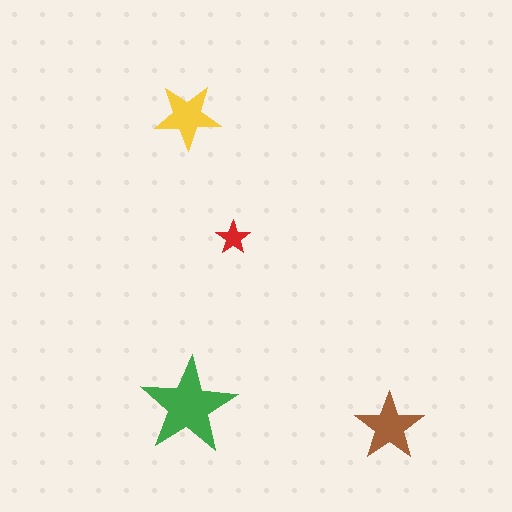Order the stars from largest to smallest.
the green one, the brown one, the yellow one, the red one.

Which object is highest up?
The yellow star is topmost.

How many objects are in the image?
There are 4 objects in the image.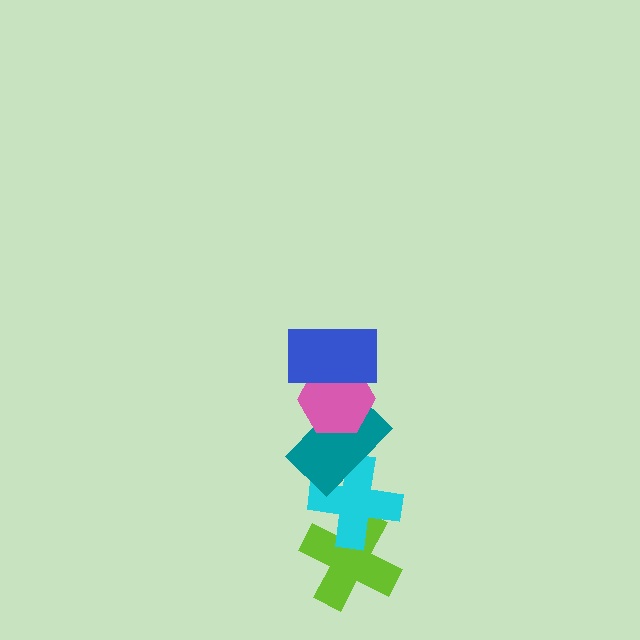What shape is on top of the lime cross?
The cyan cross is on top of the lime cross.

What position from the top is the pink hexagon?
The pink hexagon is 2nd from the top.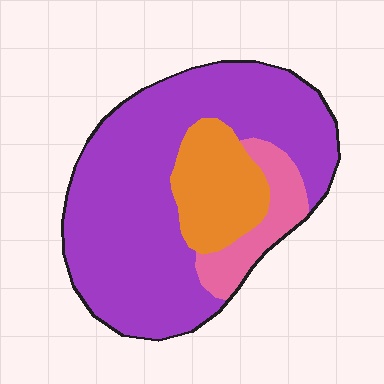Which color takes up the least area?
Pink, at roughly 10%.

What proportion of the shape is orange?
Orange takes up about one sixth (1/6) of the shape.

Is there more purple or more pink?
Purple.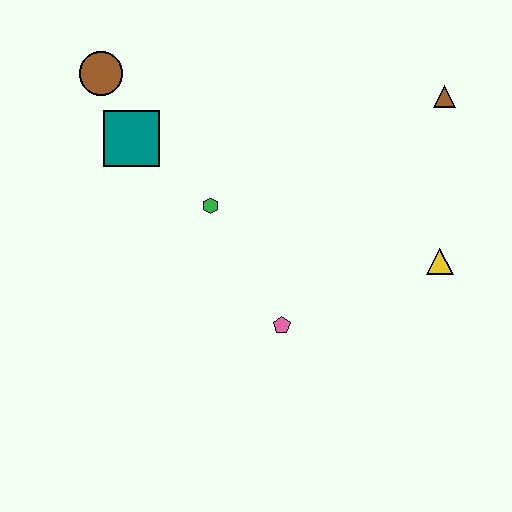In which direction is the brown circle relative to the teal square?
The brown circle is above the teal square.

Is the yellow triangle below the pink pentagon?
No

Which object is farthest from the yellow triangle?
The brown circle is farthest from the yellow triangle.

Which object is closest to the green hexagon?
The teal square is closest to the green hexagon.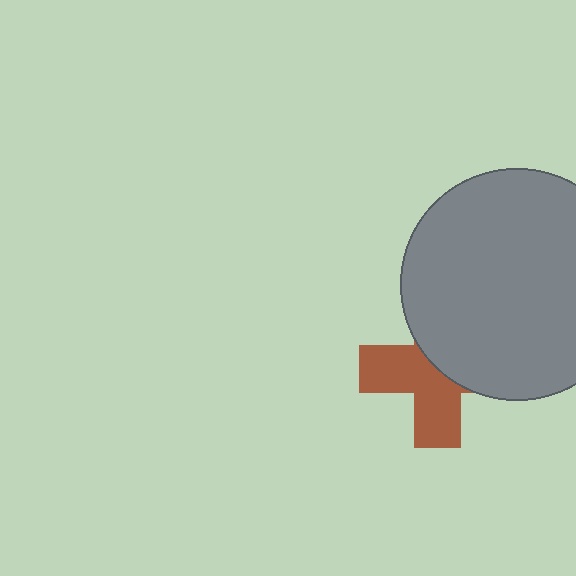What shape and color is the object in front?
The object in front is a gray circle.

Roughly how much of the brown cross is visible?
About half of it is visible (roughly 51%).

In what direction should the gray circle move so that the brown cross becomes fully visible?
The gray circle should move toward the upper-right. That is the shortest direction to clear the overlap and leave the brown cross fully visible.